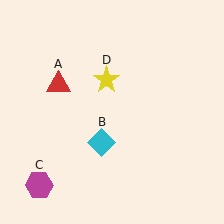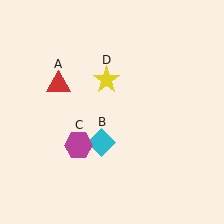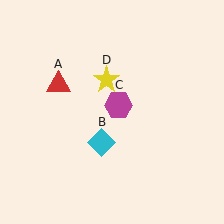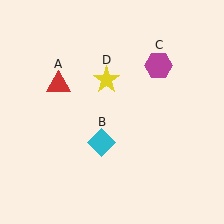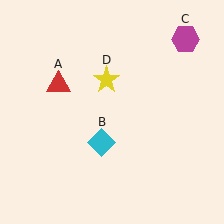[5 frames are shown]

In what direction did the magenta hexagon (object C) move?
The magenta hexagon (object C) moved up and to the right.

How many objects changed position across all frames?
1 object changed position: magenta hexagon (object C).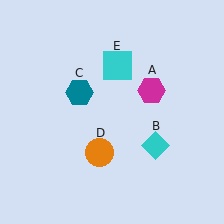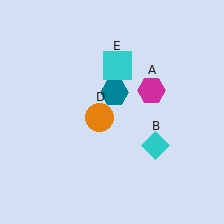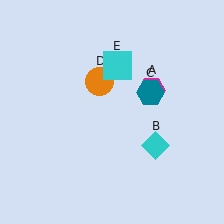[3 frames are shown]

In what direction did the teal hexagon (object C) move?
The teal hexagon (object C) moved right.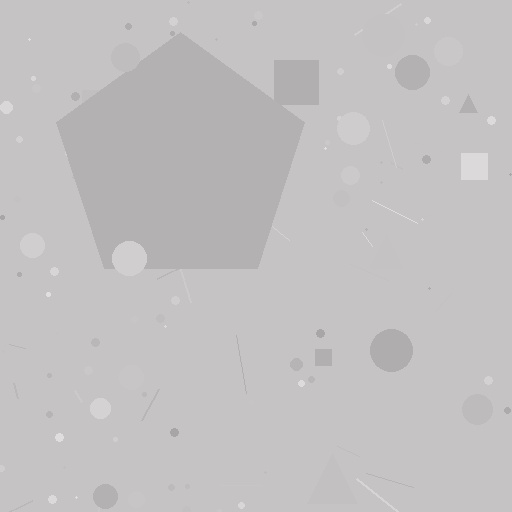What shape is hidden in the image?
A pentagon is hidden in the image.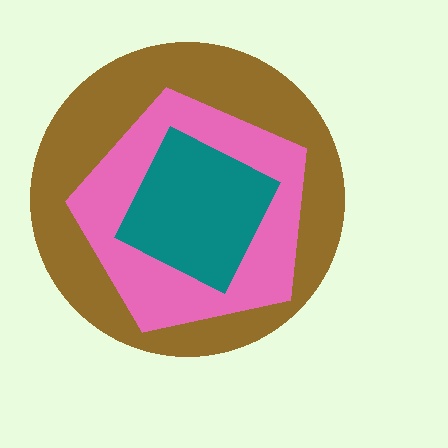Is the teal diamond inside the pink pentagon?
Yes.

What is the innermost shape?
The teal diamond.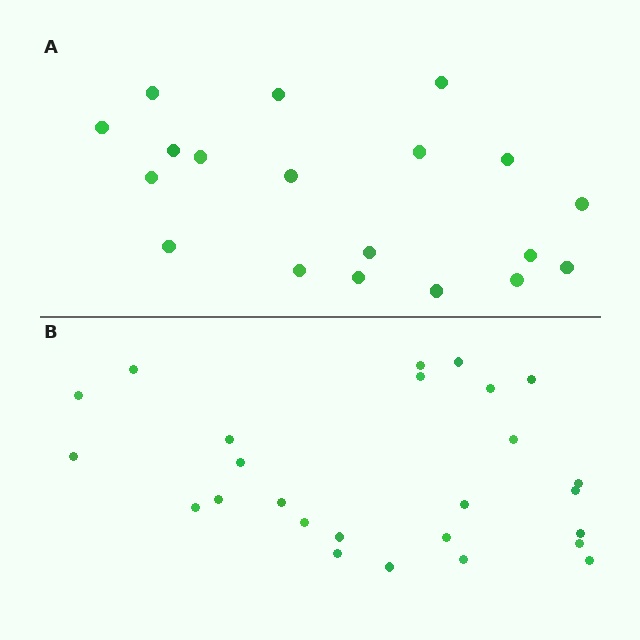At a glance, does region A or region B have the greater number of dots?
Region B (the bottom region) has more dots.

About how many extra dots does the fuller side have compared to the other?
Region B has roughly 8 or so more dots than region A.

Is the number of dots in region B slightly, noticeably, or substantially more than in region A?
Region B has noticeably more, but not dramatically so. The ratio is roughly 1.4 to 1.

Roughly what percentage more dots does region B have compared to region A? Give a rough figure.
About 35% more.